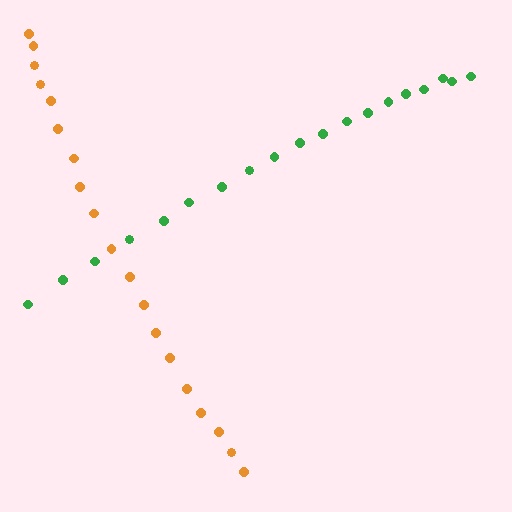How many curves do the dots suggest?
There are 2 distinct paths.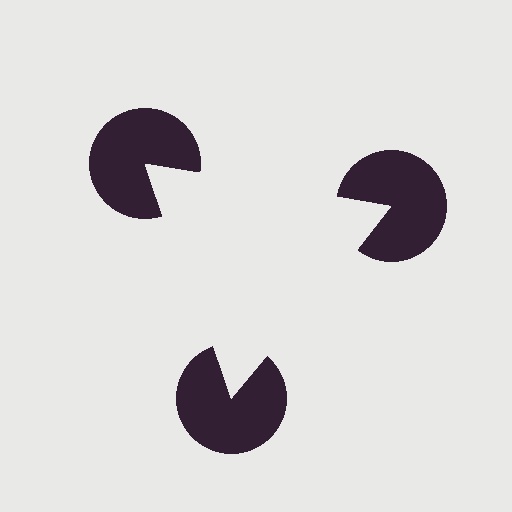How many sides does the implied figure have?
3 sides.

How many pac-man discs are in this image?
There are 3 — one at each vertex of the illusory triangle.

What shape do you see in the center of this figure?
An illusory triangle — its edges are inferred from the aligned wedge cuts in the pac-man discs, not physically drawn.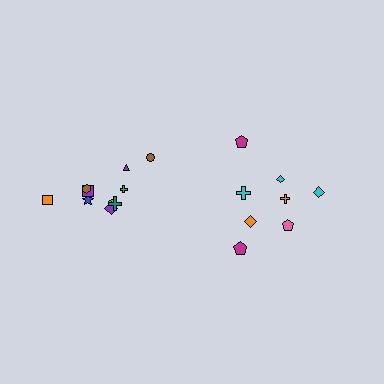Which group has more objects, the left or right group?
The left group.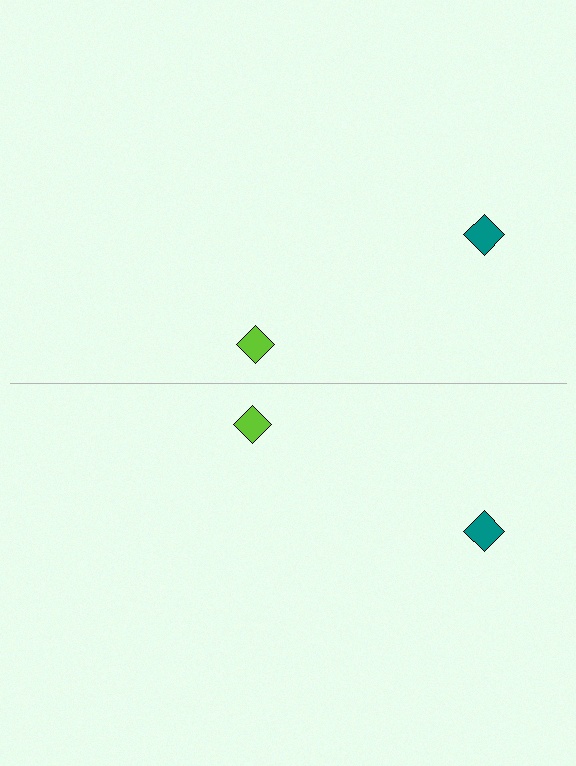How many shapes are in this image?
There are 4 shapes in this image.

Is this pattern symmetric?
Yes, this pattern has bilateral (reflection) symmetry.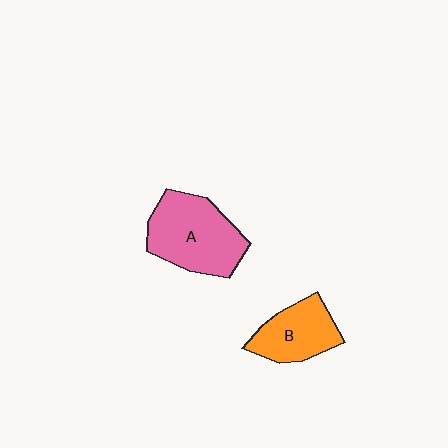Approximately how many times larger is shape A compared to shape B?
Approximately 1.5 times.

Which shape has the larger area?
Shape A (pink).